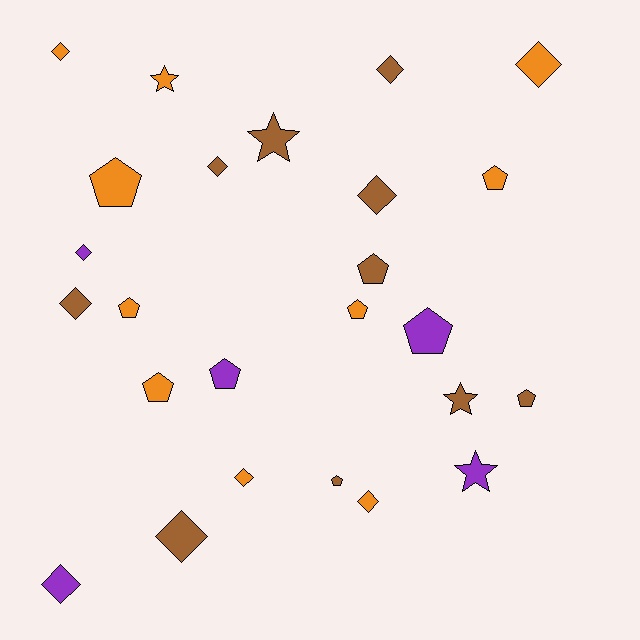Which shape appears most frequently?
Diamond, with 11 objects.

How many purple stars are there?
There is 1 purple star.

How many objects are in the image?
There are 25 objects.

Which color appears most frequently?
Orange, with 10 objects.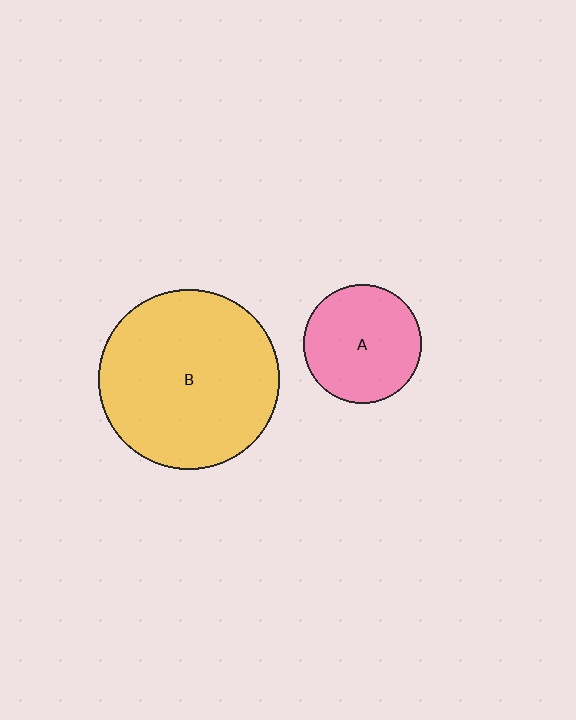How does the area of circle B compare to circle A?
Approximately 2.3 times.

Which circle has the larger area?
Circle B (yellow).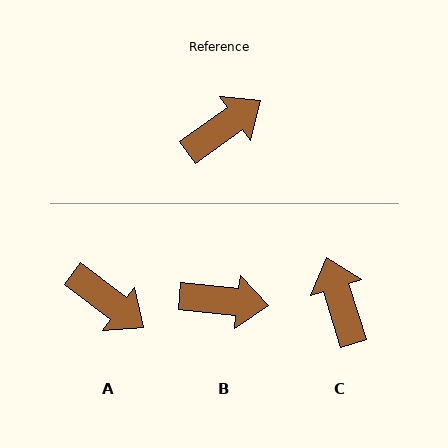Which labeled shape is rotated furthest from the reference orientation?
A, about 73 degrees away.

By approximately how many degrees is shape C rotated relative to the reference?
Approximately 72 degrees counter-clockwise.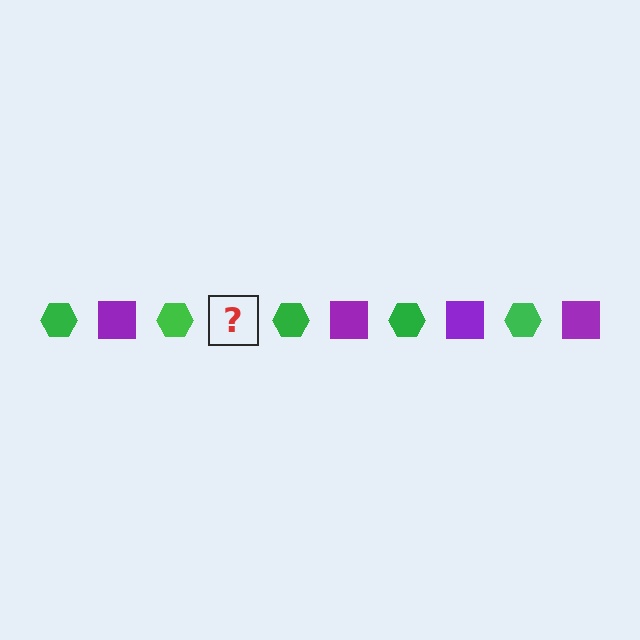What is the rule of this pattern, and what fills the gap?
The rule is that the pattern alternates between green hexagon and purple square. The gap should be filled with a purple square.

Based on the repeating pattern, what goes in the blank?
The blank should be a purple square.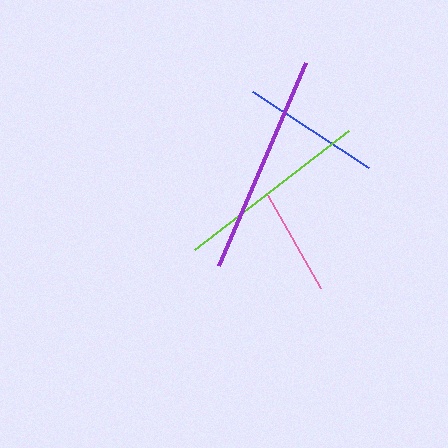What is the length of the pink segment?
The pink segment is approximately 107 pixels long.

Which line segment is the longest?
The purple line is the longest at approximately 221 pixels.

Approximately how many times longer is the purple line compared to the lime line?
The purple line is approximately 1.1 times the length of the lime line.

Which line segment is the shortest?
The pink line is the shortest at approximately 107 pixels.